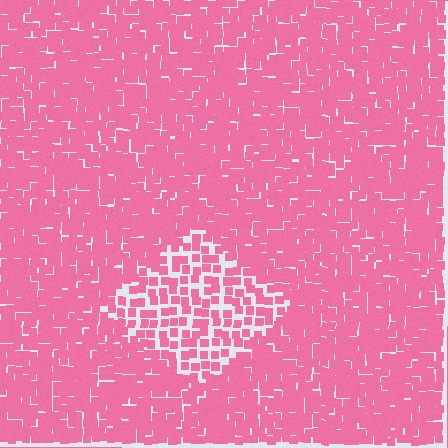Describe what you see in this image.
The image contains small pink elements arranged at two different densities. A diamond-shaped region is visible where the elements are less densely packed than the surrounding area.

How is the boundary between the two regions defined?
The boundary is defined by a change in element density (approximately 1.9x ratio). All elements are the same color, size, and shape.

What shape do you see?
I see a diamond.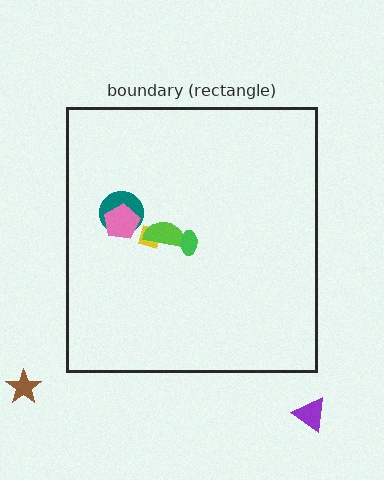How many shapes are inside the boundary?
5 inside, 2 outside.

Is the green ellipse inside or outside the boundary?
Inside.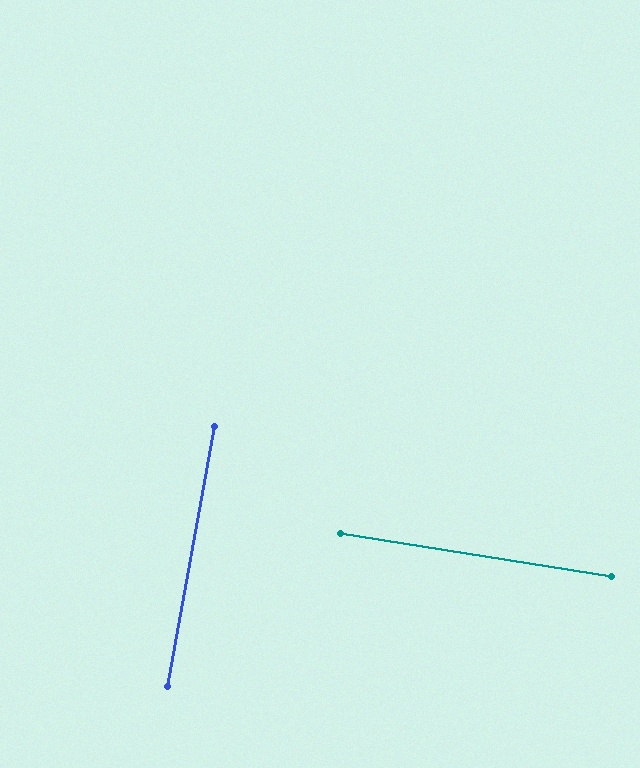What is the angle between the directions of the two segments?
Approximately 89 degrees.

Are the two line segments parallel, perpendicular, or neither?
Perpendicular — they meet at approximately 89°.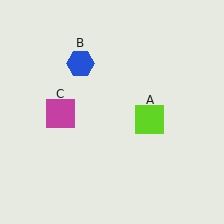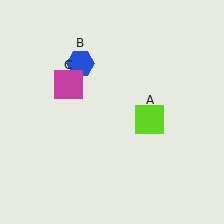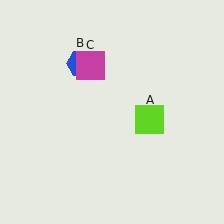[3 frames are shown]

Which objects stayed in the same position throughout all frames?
Lime square (object A) and blue hexagon (object B) remained stationary.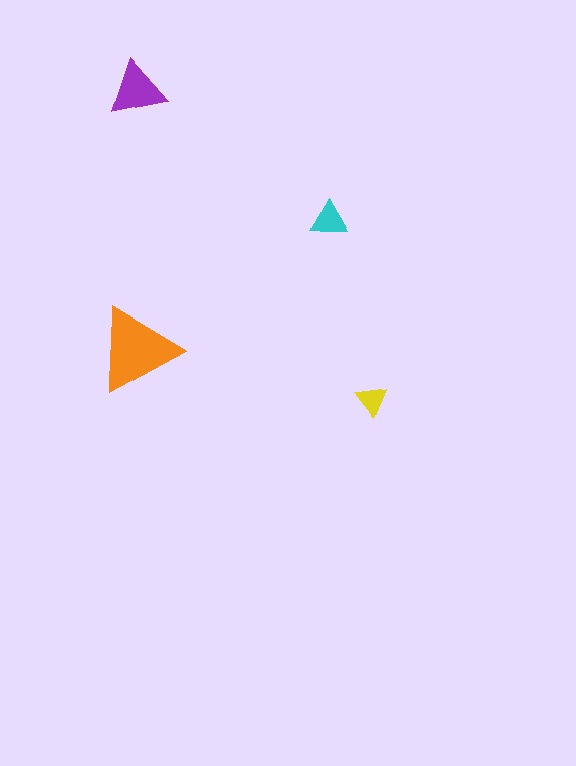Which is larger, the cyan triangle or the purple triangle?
The purple one.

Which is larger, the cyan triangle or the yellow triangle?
The cyan one.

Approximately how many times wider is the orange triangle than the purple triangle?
About 1.5 times wider.